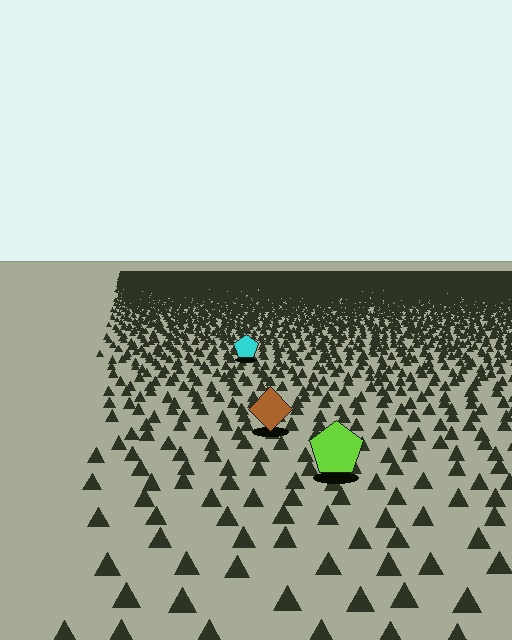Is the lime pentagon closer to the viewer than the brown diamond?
Yes. The lime pentagon is closer — you can tell from the texture gradient: the ground texture is coarser near it.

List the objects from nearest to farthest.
From nearest to farthest: the lime pentagon, the brown diamond, the cyan pentagon.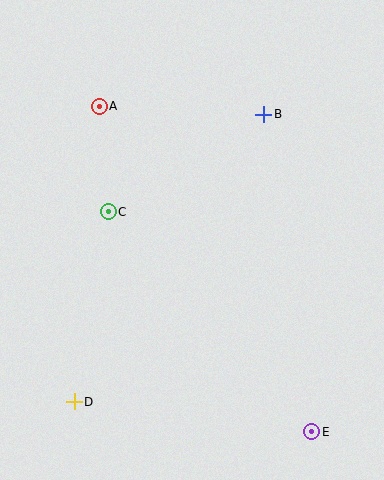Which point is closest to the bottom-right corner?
Point E is closest to the bottom-right corner.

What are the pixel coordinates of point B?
Point B is at (264, 114).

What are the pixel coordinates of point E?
Point E is at (312, 432).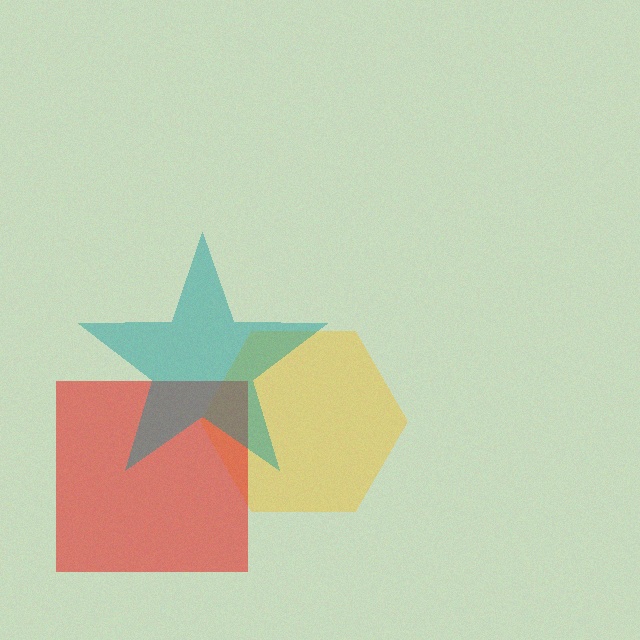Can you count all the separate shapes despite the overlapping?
Yes, there are 3 separate shapes.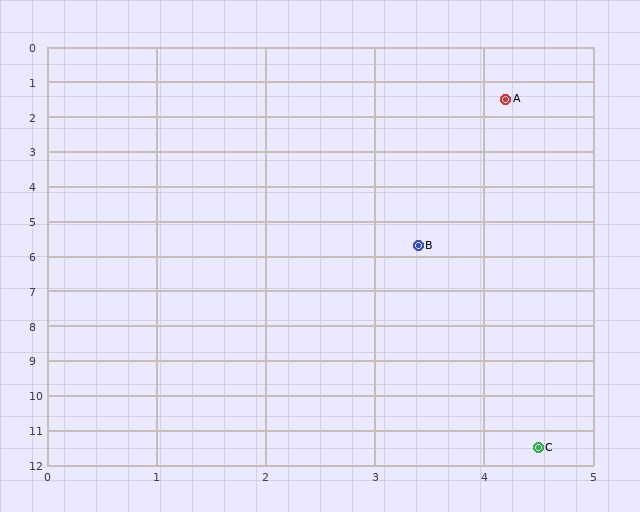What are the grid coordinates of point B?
Point B is at approximately (3.4, 5.7).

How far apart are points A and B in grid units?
Points A and B are about 4.3 grid units apart.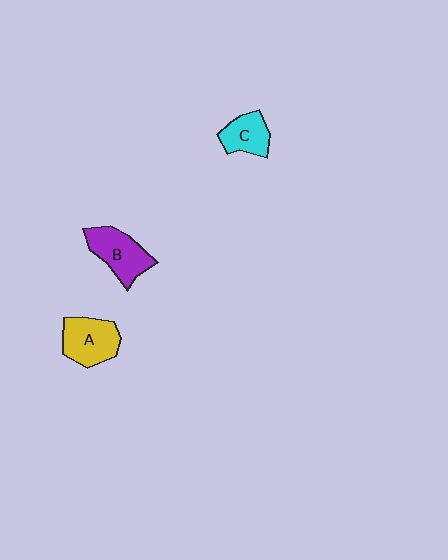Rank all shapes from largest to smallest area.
From largest to smallest: B (purple), A (yellow), C (cyan).